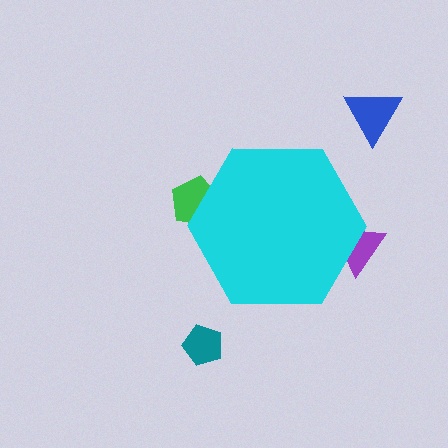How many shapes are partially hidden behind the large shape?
2 shapes are partially hidden.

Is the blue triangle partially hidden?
No, the blue triangle is fully visible.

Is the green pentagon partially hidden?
Yes, the green pentagon is partially hidden behind the cyan hexagon.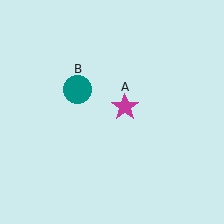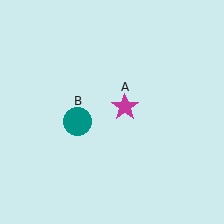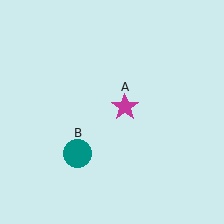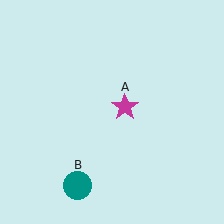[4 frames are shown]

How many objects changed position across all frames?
1 object changed position: teal circle (object B).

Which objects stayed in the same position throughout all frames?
Magenta star (object A) remained stationary.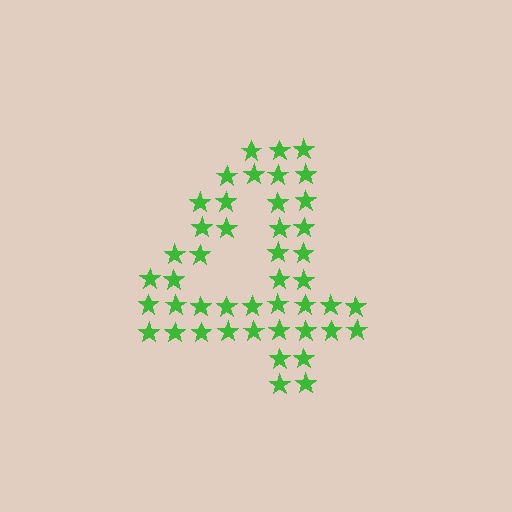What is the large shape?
The large shape is the digit 4.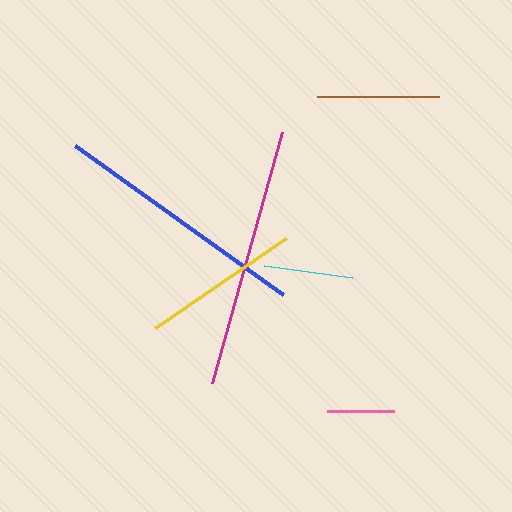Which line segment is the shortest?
The pink line is the shortest at approximately 67 pixels.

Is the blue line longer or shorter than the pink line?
The blue line is longer than the pink line.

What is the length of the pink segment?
The pink segment is approximately 67 pixels long.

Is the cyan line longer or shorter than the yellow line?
The yellow line is longer than the cyan line.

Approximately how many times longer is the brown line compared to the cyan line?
The brown line is approximately 1.4 times the length of the cyan line.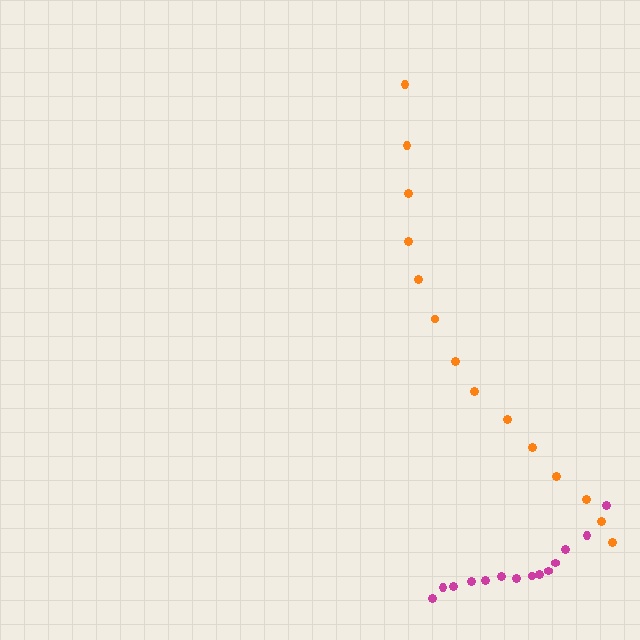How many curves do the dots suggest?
There are 2 distinct paths.